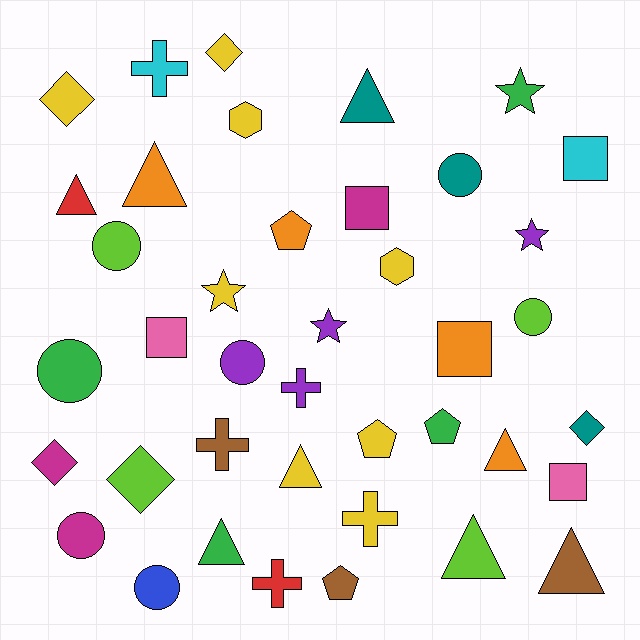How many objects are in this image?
There are 40 objects.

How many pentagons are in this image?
There are 4 pentagons.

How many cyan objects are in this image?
There are 2 cyan objects.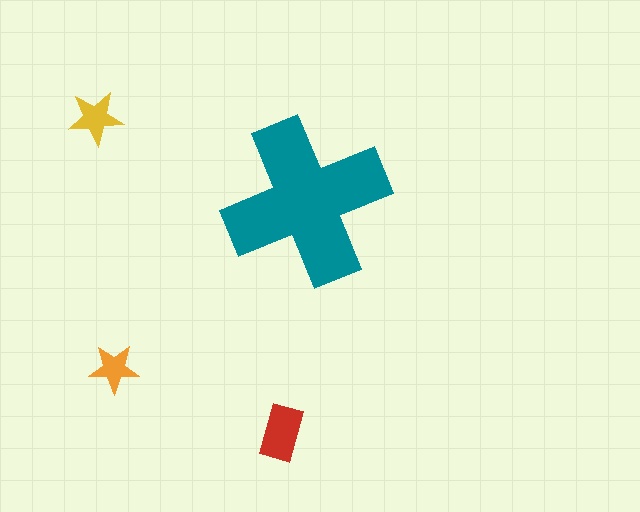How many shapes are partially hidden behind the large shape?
0 shapes are partially hidden.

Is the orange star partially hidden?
No, the orange star is fully visible.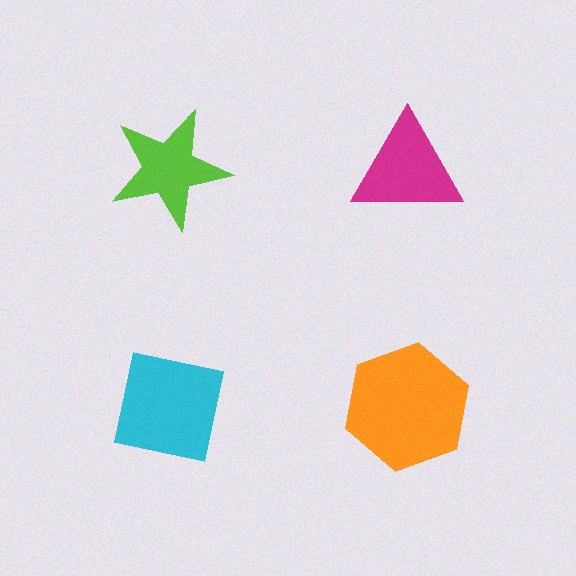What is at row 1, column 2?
A magenta triangle.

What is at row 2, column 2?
An orange hexagon.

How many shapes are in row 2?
2 shapes.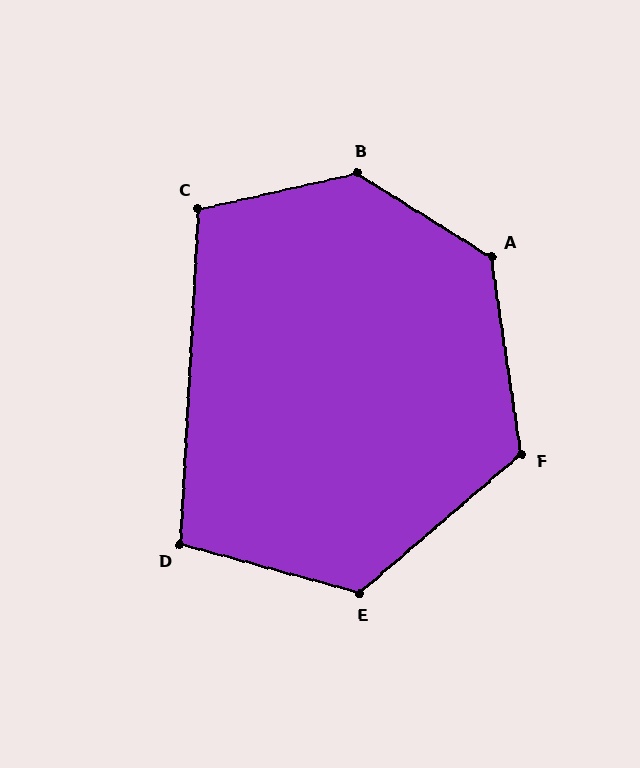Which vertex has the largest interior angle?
B, at approximately 136 degrees.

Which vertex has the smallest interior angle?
D, at approximately 102 degrees.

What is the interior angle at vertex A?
Approximately 130 degrees (obtuse).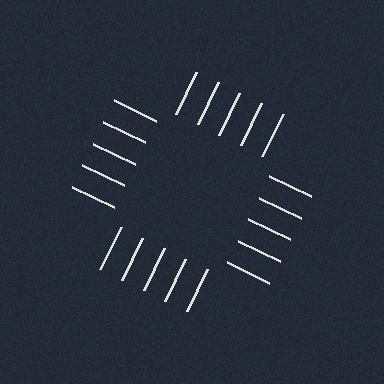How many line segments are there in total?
20 — 5 along each of the 4 edges.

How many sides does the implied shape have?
4 sides — the line-ends trace a square.